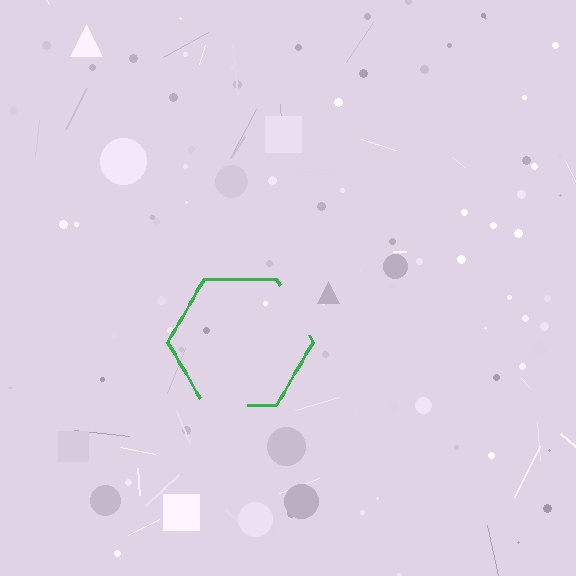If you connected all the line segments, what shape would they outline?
They would outline a hexagon.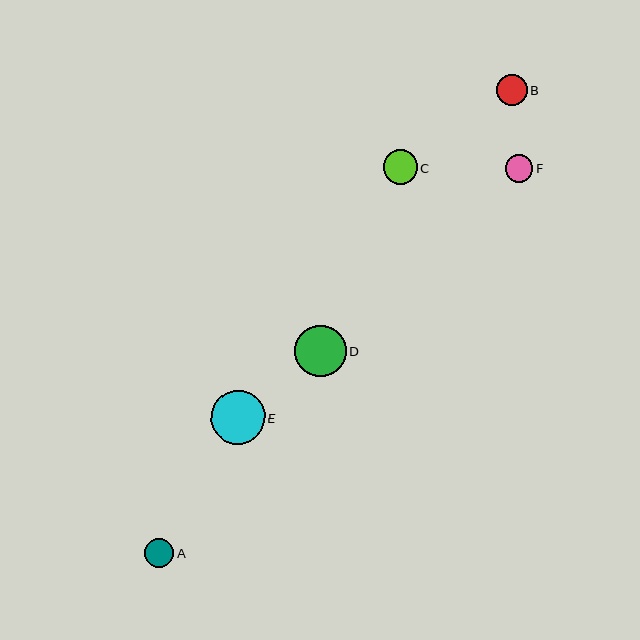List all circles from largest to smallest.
From largest to smallest: E, D, C, B, A, F.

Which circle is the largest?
Circle E is the largest with a size of approximately 54 pixels.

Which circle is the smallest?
Circle F is the smallest with a size of approximately 27 pixels.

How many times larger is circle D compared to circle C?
Circle D is approximately 1.5 times the size of circle C.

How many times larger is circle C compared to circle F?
Circle C is approximately 1.2 times the size of circle F.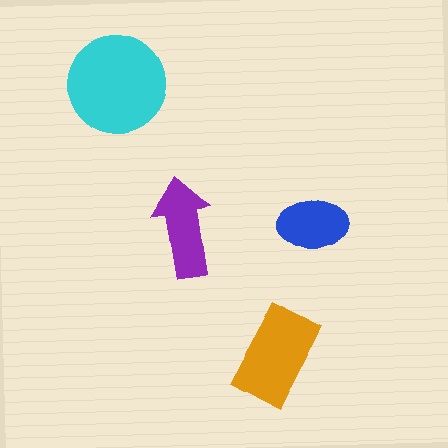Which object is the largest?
The cyan circle.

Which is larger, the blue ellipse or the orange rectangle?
The orange rectangle.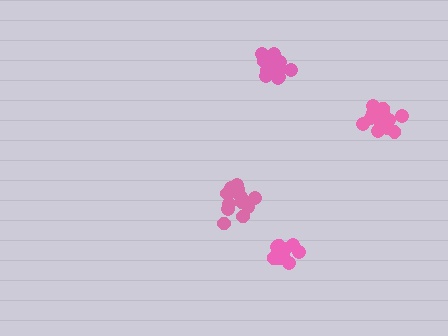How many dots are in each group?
Group 1: 14 dots, Group 2: 14 dots, Group 3: 20 dots, Group 4: 19 dots (67 total).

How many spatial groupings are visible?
There are 4 spatial groupings.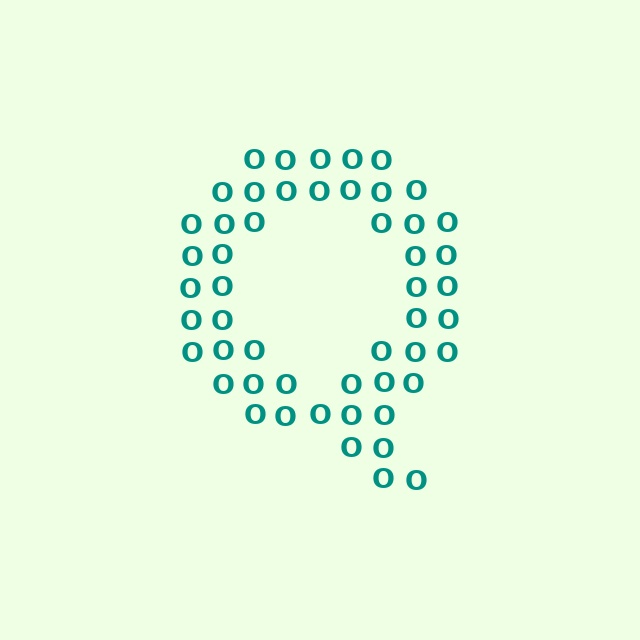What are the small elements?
The small elements are letter O's.